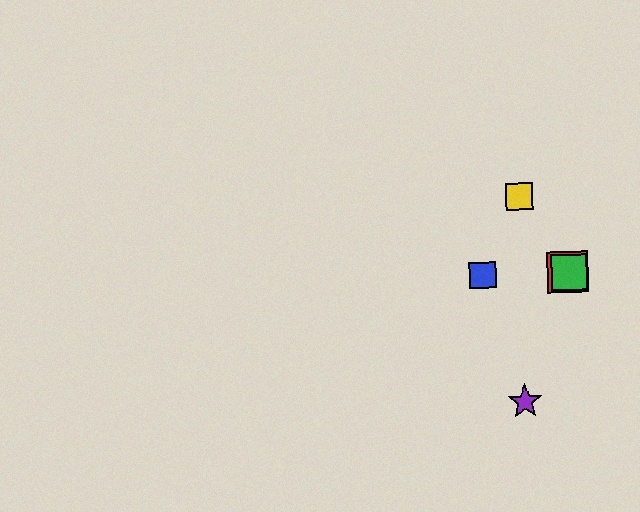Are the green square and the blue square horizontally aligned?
Yes, both are at y≈272.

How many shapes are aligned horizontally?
3 shapes (the red square, the blue square, the green square) are aligned horizontally.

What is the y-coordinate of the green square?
The green square is at y≈272.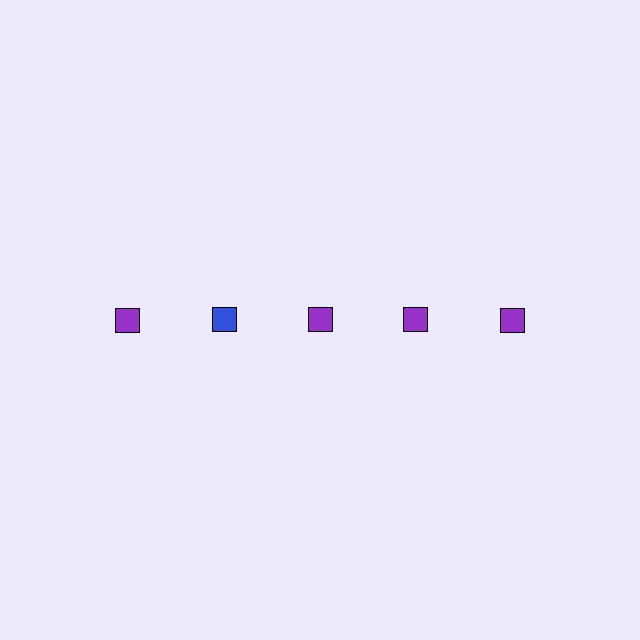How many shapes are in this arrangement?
There are 5 shapes arranged in a grid pattern.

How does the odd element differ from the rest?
It has a different color: blue instead of purple.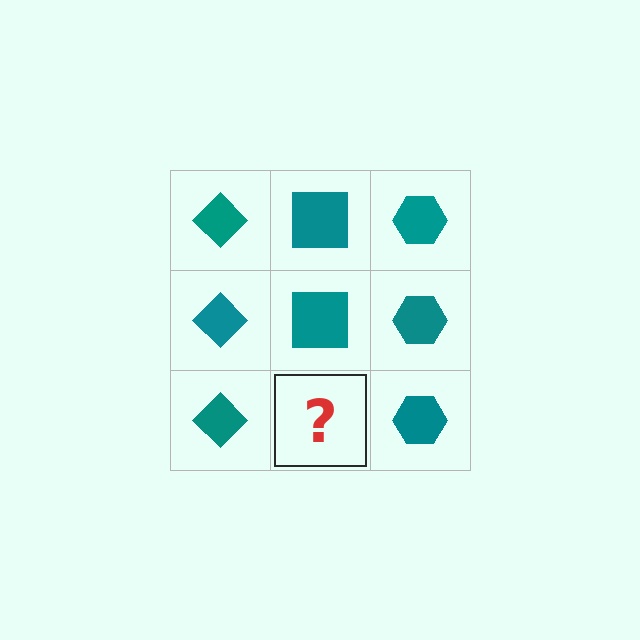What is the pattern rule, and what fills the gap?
The rule is that each column has a consistent shape. The gap should be filled with a teal square.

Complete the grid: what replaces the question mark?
The question mark should be replaced with a teal square.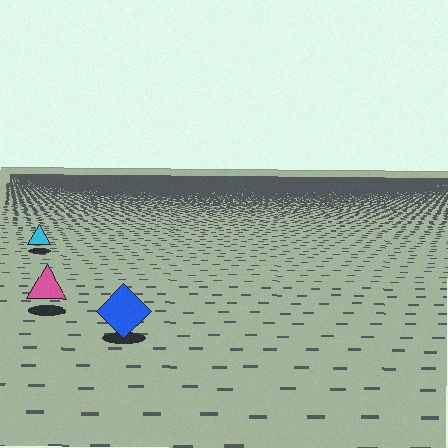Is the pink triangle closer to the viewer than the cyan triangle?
Yes. The pink triangle is closer — you can tell from the texture gradient: the ground texture is coarser near it.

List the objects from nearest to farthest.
From nearest to farthest: the blue diamond, the pink triangle, the cyan triangle.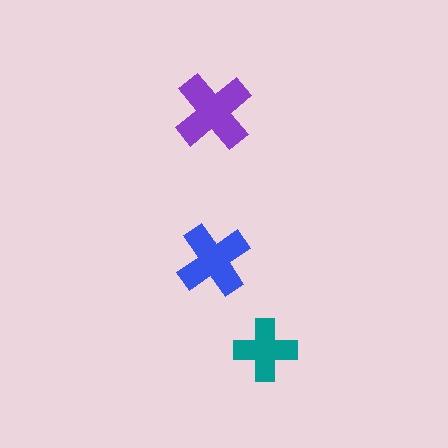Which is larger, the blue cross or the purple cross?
The purple one.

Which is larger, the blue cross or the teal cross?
The blue one.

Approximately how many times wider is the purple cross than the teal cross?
About 1.5 times wider.